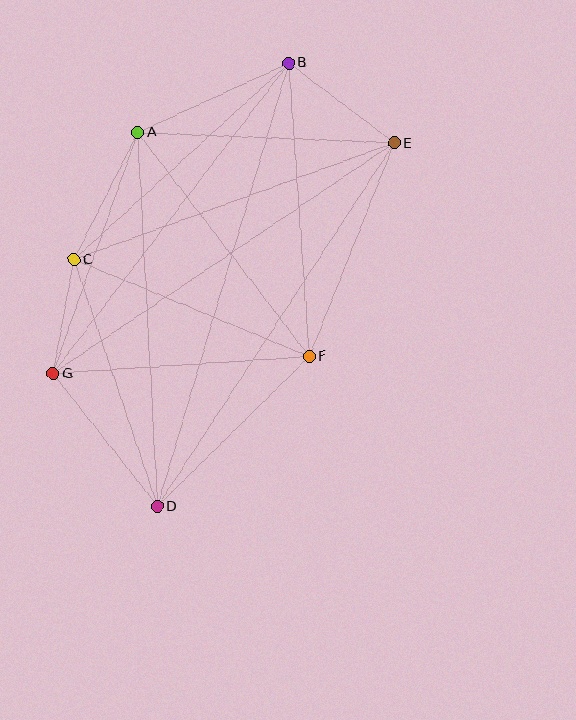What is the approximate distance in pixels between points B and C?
The distance between B and C is approximately 291 pixels.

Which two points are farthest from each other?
Points B and D are farthest from each other.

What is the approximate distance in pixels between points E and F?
The distance between E and F is approximately 230 pixels.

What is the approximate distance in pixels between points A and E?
The distance between A and E is approximately 256 pixels.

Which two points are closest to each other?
Points C and G are closest to each other.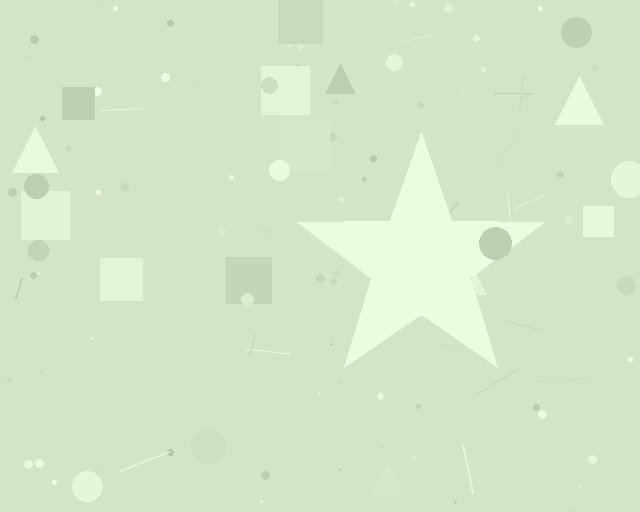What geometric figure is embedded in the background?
A star is embedded in the background.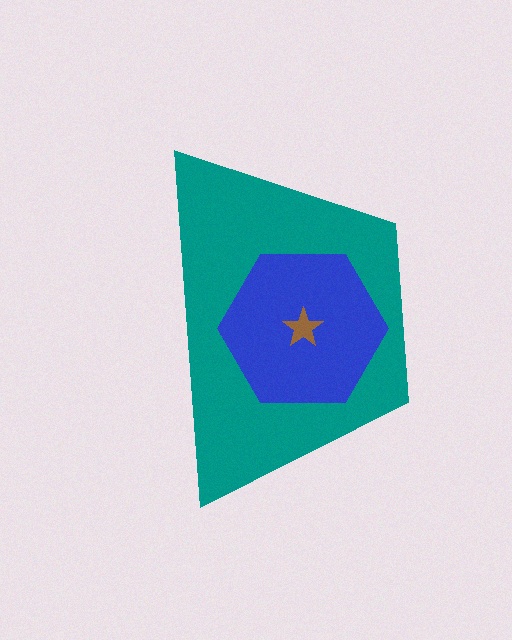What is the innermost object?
The brown star.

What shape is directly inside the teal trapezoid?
The blue hexagon.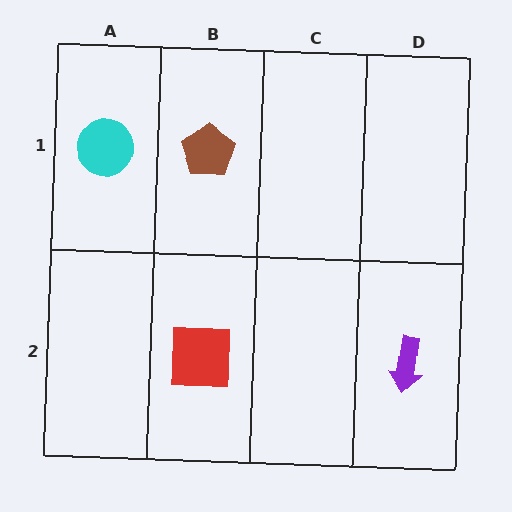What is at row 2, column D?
A purple arrow.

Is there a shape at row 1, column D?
No, that cell is empty.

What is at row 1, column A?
A cyan circle.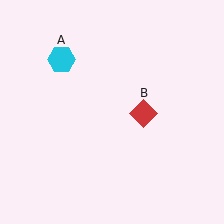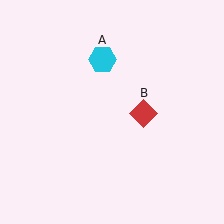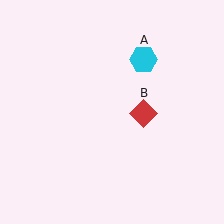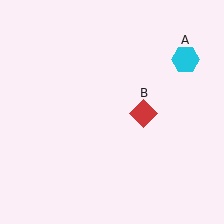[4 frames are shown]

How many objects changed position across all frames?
1 object changed position: cyan hexagon (object A).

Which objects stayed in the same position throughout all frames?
Red diamond (object B) remained stationary.